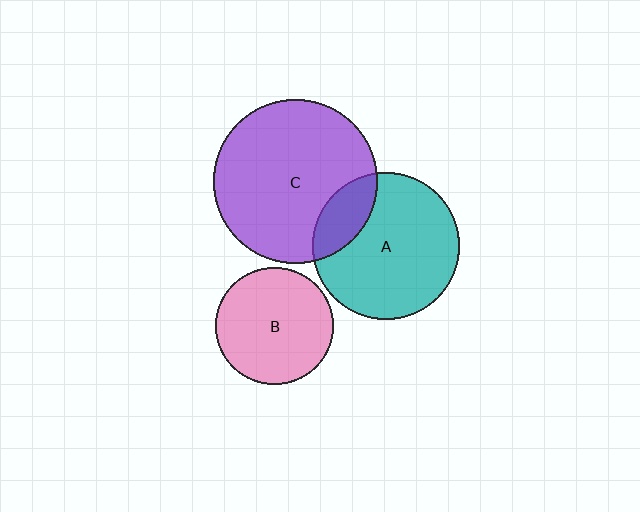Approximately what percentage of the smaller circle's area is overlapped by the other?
Approximately 20%.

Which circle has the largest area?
Circle C (purple).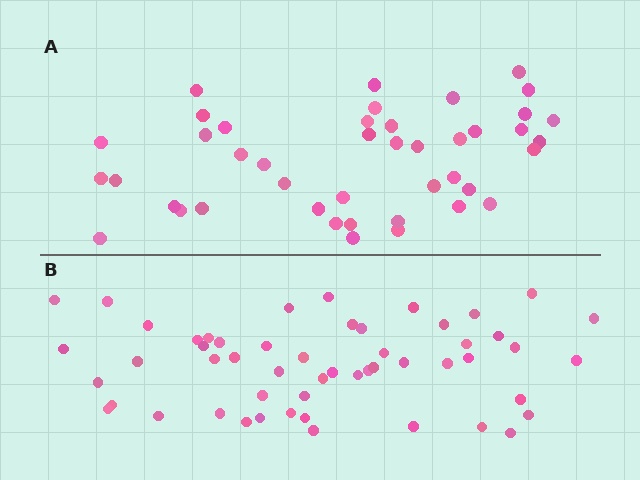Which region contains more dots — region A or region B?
Region B (the bottom region) has more dots.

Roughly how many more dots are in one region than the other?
Region B has roughly 10 or so more dots than region A.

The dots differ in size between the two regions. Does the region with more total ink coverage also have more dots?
No. Region A has more total ink coverage because its dots are larger, but region B actually contains more individual dots. Total area can be misleading — the number of items is what matters here.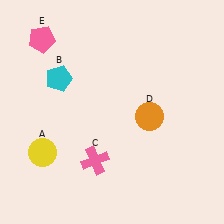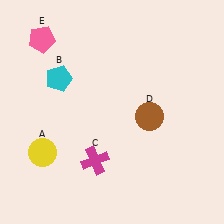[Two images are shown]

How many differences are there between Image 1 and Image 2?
There are 2 differences between the two images.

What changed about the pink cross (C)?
In Image 1, C is pink. In Image 2, it changed to magenta.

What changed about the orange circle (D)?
In Image 1, D is orange. In Image 2, it changed to brown.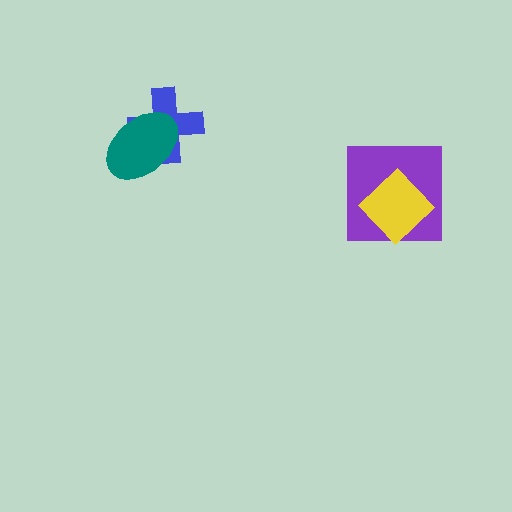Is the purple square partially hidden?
Yes, it is partially covered by another shape.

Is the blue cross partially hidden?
Yes, it is partially covered by another shape.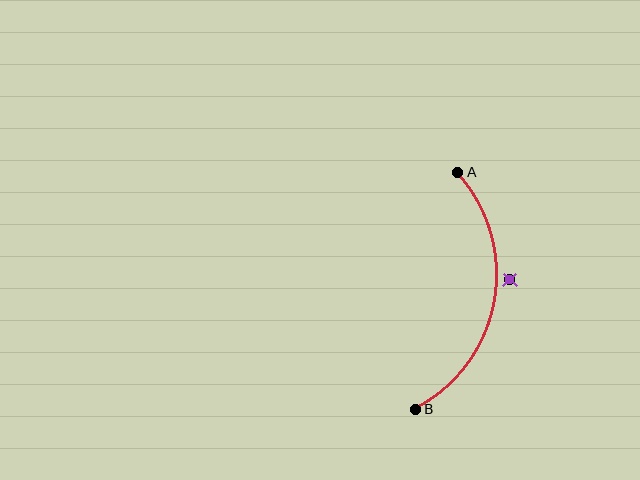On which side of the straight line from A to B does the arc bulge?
The arc bulges to the right of the straight line connecting A and B.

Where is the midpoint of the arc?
The arc midpoint is the point on the curve farthest from the straight line joining A and B. It sits to the right of that line.